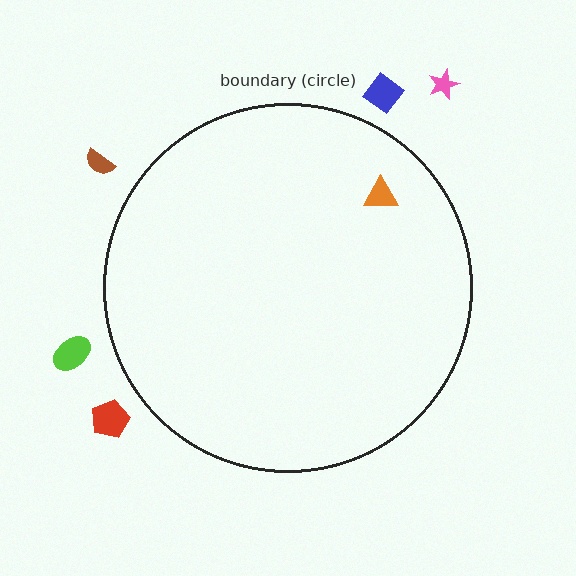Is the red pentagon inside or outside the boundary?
Outside.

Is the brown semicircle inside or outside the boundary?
Outside.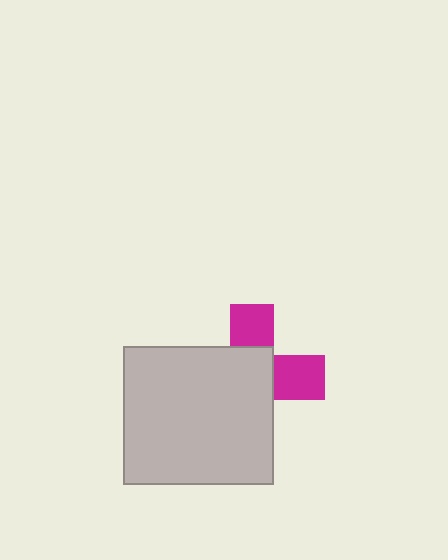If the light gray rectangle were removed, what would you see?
You would see the complete magenta cross.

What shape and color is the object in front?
The object in front is a light gray rectangle.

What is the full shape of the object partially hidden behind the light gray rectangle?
The partially hidden object is a magenta cross.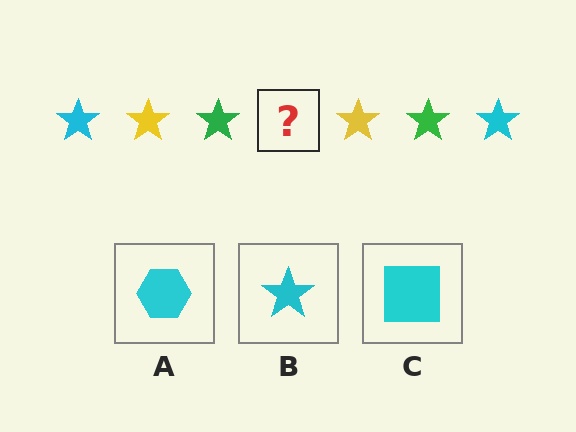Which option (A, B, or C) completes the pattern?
B.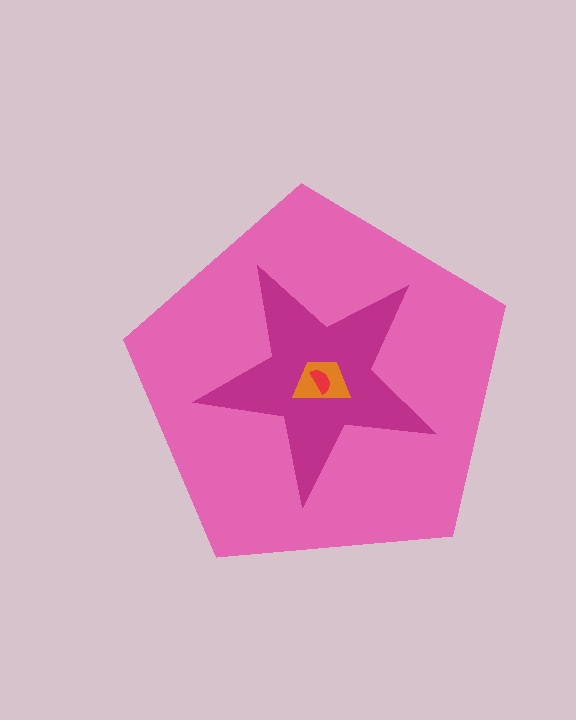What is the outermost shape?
The pink pentagon.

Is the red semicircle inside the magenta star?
Yes.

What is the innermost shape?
The red semicircle.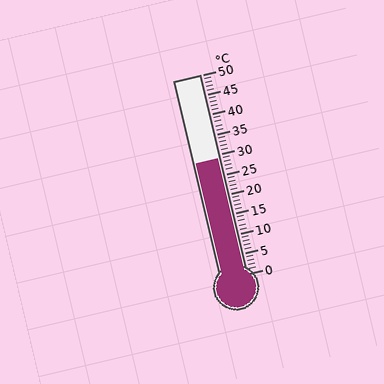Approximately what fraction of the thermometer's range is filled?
The thermometer is filled to approximately 60% of its range.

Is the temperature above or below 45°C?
The temperature is below 45°C.